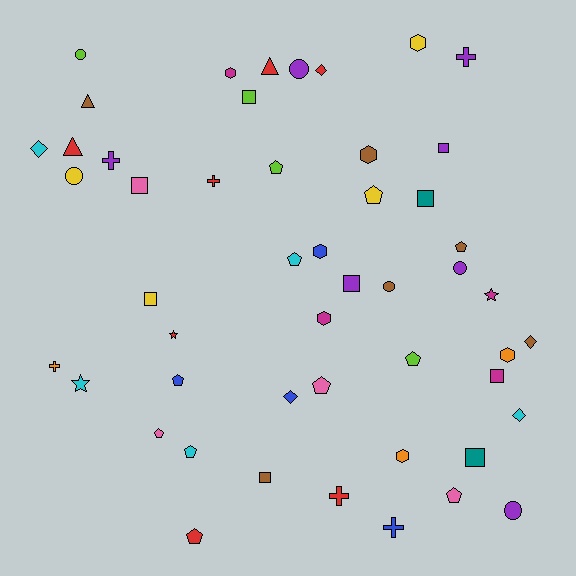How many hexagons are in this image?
There are 7 hexagons.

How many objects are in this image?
There are 50 objects.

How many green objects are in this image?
There are no green objects.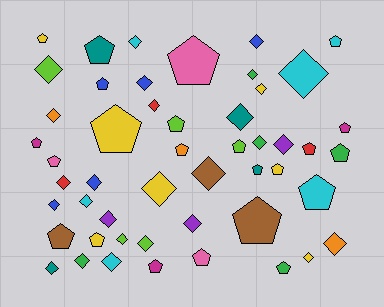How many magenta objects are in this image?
There are 3 magenta objects.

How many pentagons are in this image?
There are 23 pentagons.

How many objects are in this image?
There are 50 objects.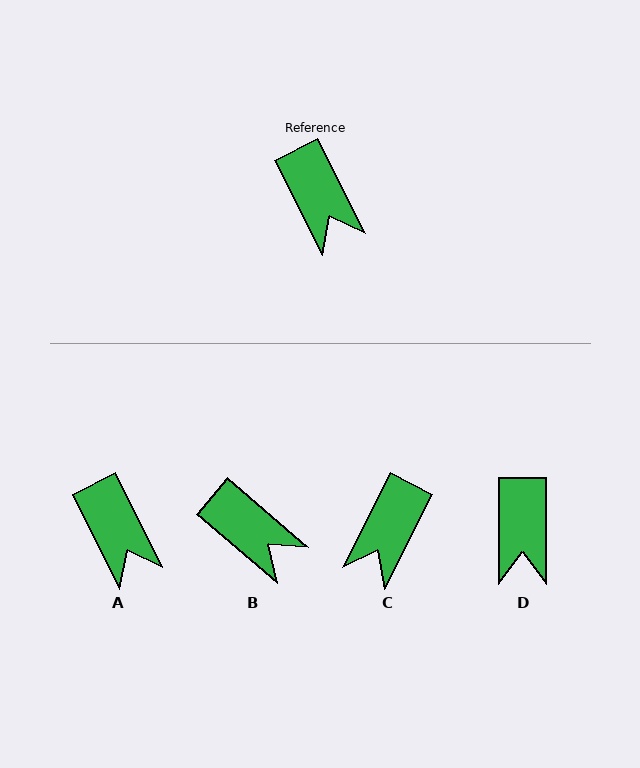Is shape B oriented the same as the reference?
No, it is off by about 23 degrees.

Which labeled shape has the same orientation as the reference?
A.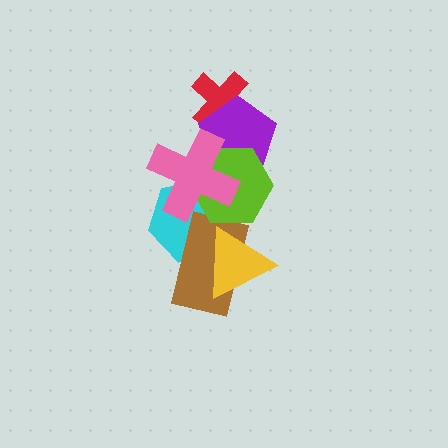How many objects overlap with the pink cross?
3 objects overlap with the pink cross.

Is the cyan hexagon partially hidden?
Yes, it is partially covered by another shape.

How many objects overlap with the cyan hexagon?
4 objects overlap with the cyan hexagon.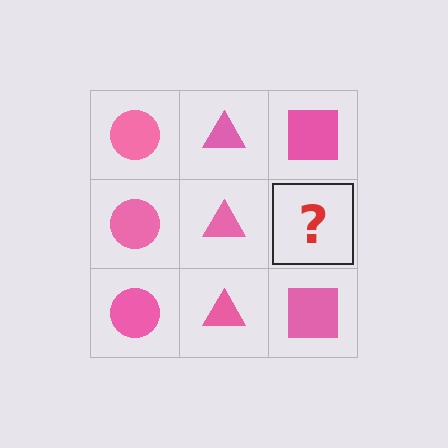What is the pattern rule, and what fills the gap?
The rule is that each column has a consistent shape. The gap should be filled with a pink square.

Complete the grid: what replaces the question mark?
The question mark should be replaced with a pink square.